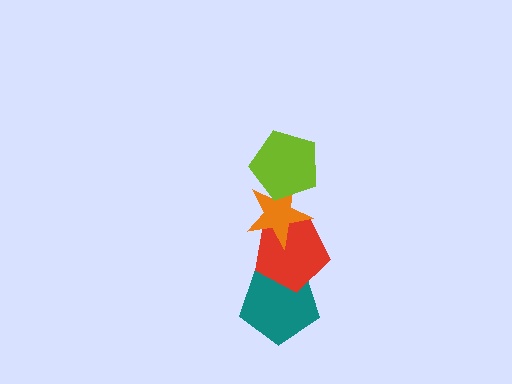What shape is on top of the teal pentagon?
The red pentagon is on top of the teal pentagon.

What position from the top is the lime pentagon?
The lime pentagon is 1st from the top.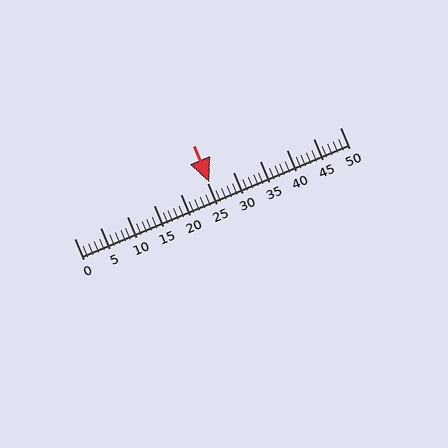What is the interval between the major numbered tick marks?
The major tick marks are spaced 5 units apart.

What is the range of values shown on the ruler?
The ruler shows values from 0 to 50.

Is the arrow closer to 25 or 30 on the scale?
The arrow is closer to 25.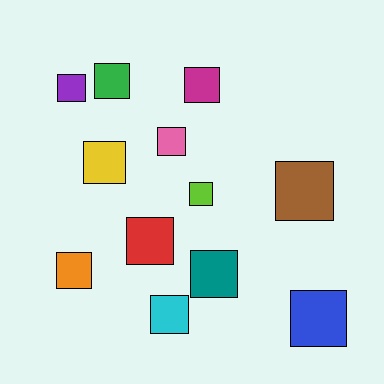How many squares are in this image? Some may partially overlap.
There are 12 squares.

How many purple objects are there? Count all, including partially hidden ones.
There is 1 purple object.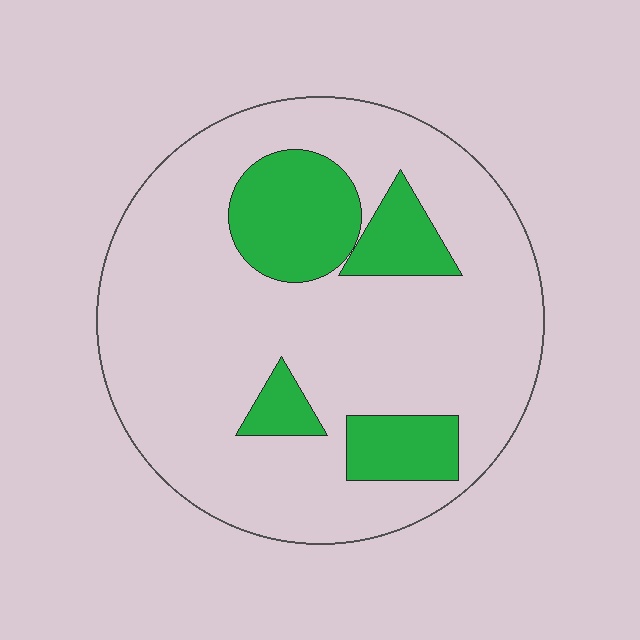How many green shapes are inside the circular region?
4.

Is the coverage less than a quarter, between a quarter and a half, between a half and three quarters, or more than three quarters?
Less than a quarter.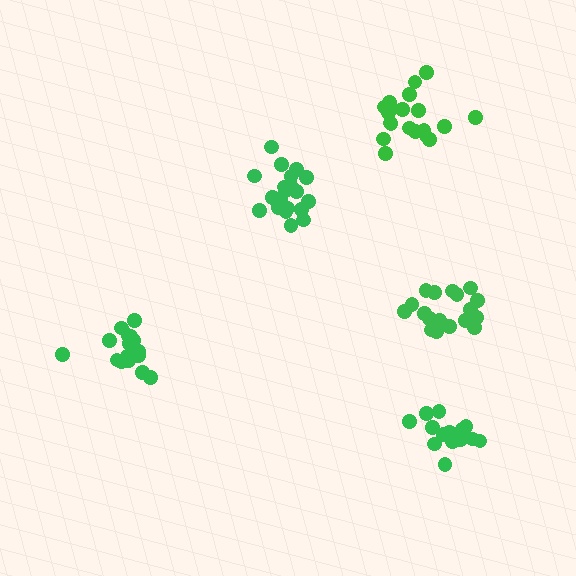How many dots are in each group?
Group 1: 18 dots, Group 2: 21 dots, Group 3: 15 dots, Group 4: 19 dots, Group 5: 16 dots (89 total).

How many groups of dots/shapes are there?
There are 5 groups.